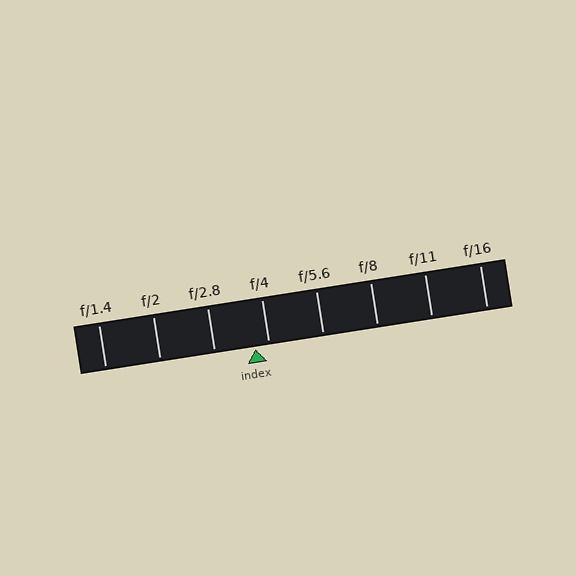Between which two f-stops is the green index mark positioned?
The index mark is between f/2.8 and f/4.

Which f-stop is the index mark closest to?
The index mark is closest to f/4.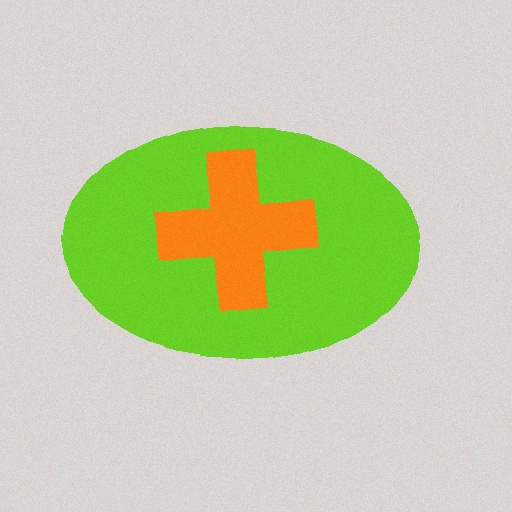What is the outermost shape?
The lime ellipse.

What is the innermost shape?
The orange cross.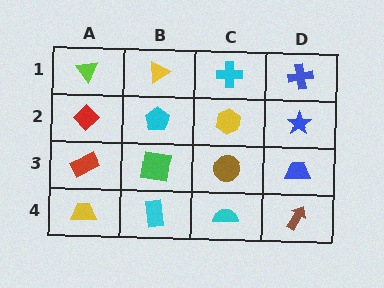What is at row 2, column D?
A blue star.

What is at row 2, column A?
A red diamond.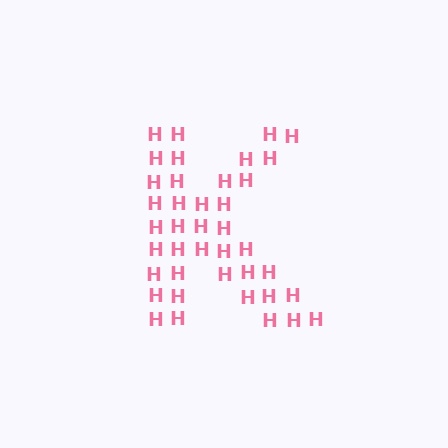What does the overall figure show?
The overall figure shows the letter K.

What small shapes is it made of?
It is made of small letter H's.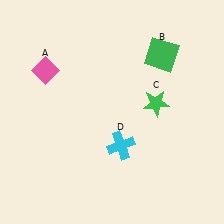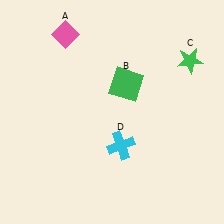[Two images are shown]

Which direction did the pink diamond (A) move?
The pink diamond (A) moved up.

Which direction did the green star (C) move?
The green star (C) moved up.